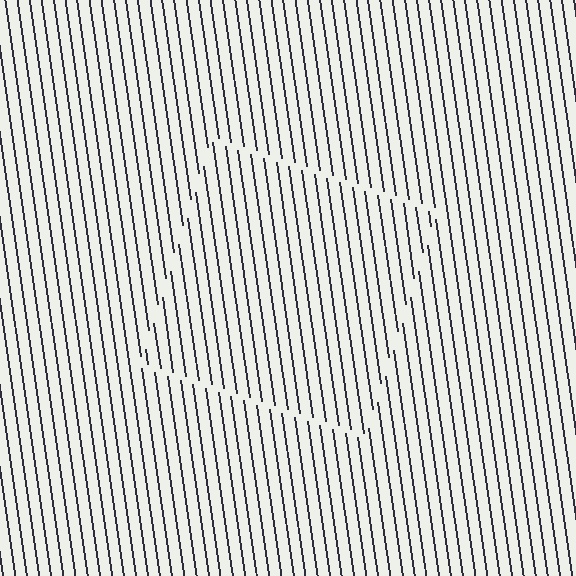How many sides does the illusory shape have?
4 sides — the line-ends trace a square.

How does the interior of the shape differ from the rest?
The interior of the shape contains the same grating, shifted by half a period — the contour is defined by the phase discontinuity where line-ends from the inner and outer gratings abut.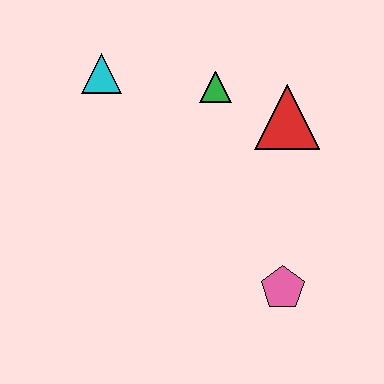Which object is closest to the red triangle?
The green triangle is closest to the red triangle.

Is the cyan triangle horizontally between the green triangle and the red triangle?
No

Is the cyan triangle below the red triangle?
No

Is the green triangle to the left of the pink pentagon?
Yes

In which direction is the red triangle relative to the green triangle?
The red triangle is to the right of the green triangle.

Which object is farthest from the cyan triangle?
The pink pentagon is farthest from the cyan triangle.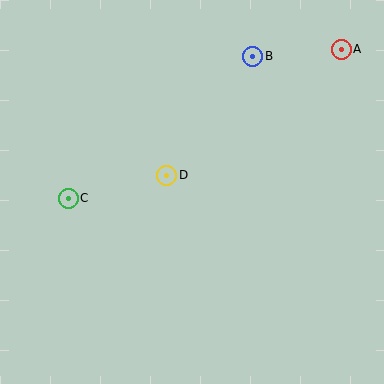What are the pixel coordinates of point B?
Point B is at (253, 56).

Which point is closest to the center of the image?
Point D at (167, 175) is closest to the center.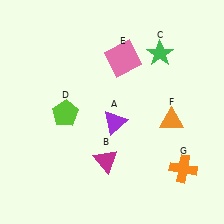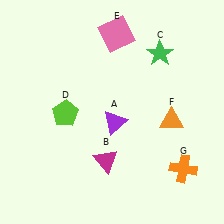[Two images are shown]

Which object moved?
The pink square (E) moved up.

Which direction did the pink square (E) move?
The pink square (E) moved up.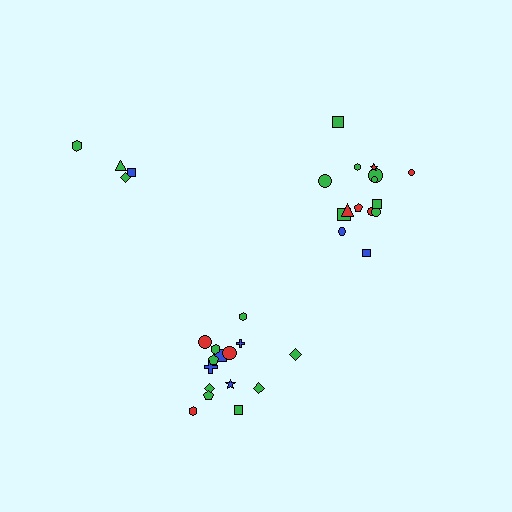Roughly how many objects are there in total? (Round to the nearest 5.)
Roughly 35 objects in total.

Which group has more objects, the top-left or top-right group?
The top-right group.